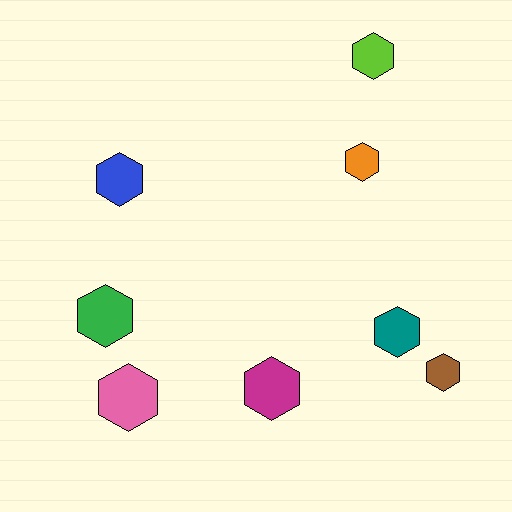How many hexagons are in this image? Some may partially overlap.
There are 8 hexagons.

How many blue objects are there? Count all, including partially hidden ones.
There is 1 blue object.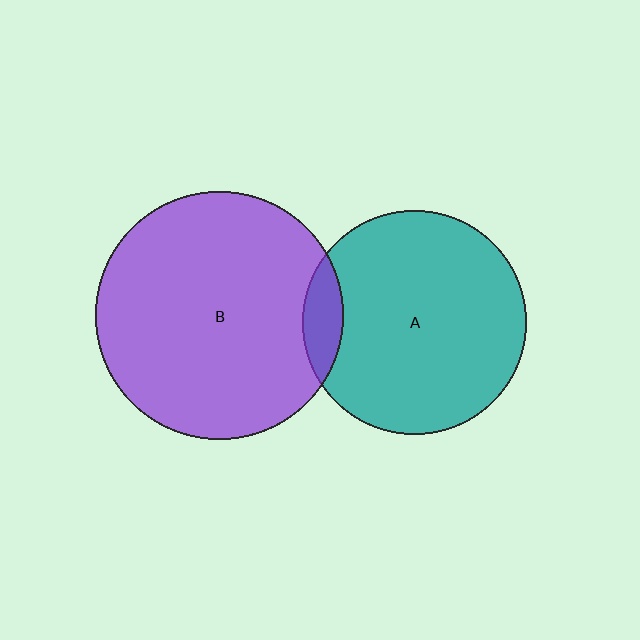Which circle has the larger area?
Circle B (purple).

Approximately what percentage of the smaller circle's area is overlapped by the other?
Approximately 10%.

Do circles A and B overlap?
Yes.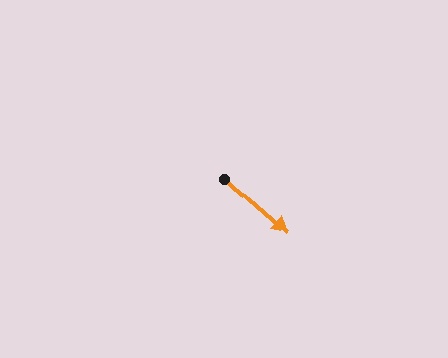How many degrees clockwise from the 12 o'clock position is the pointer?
Approximately 131 degrees.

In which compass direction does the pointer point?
Southeast.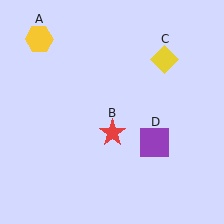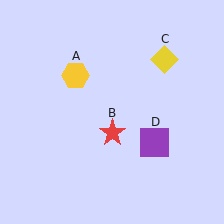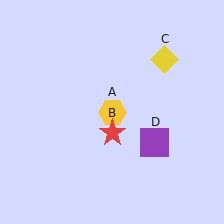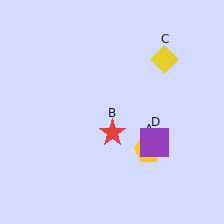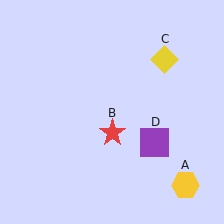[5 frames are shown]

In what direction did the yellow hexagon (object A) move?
The yellow hexagon (object A) moved down and to the right.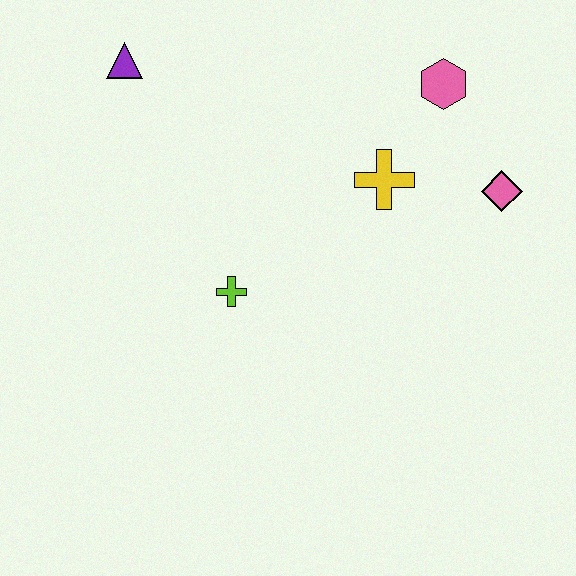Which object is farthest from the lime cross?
The pink hexagon is farthest from the lime cross.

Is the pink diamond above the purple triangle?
No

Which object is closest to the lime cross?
The yellow cross is closest to the lime cross.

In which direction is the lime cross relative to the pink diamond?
The lime cross is to the left of the pink diamond.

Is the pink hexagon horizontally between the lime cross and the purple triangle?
No